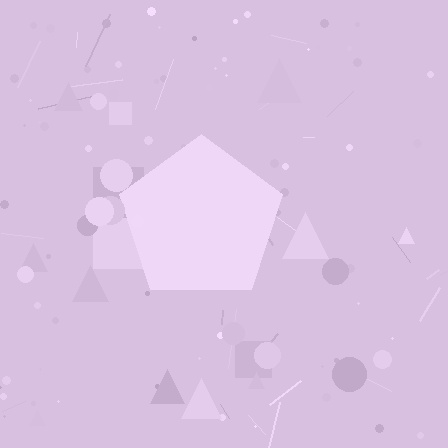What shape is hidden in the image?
A pentagon is hidden in the image.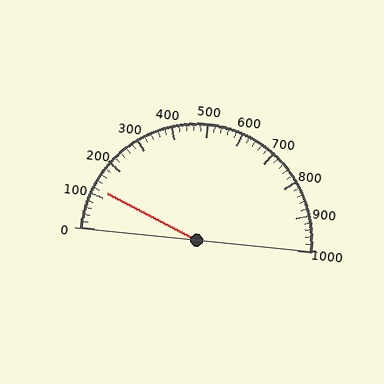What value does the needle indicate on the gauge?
The needle indicates approximately 120.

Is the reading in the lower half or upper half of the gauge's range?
The reading is in the lower half of the range (0 to 1000).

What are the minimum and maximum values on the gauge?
The gauge ranges from 0 to 1000.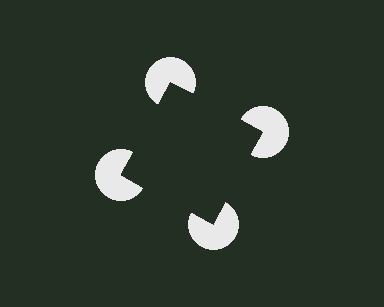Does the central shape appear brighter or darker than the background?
It typically appears slightly darker than the background, even though no actual brightness change is drawn.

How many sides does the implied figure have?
4 sides.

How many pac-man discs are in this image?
There are 4 — one at each vertex of the illusory square.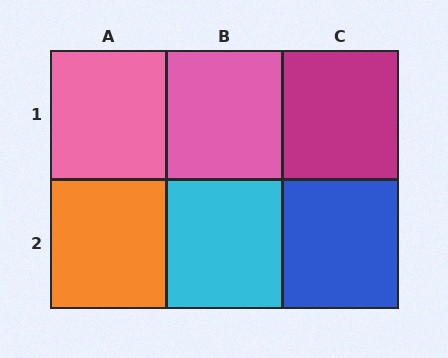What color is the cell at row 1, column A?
Pink.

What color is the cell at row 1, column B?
Pink.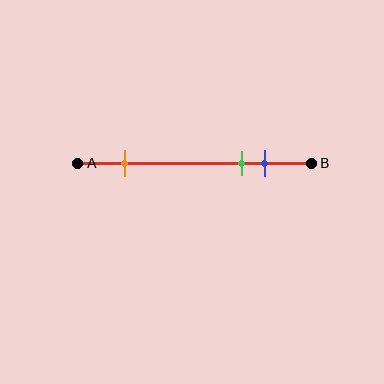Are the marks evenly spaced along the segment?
No, the marks are not evenly spaced.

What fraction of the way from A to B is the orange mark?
The orange mark is approximately 20% (0.2) of the way from A to B.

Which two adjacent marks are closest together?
The green and blue marks are the closest adjacent pair.